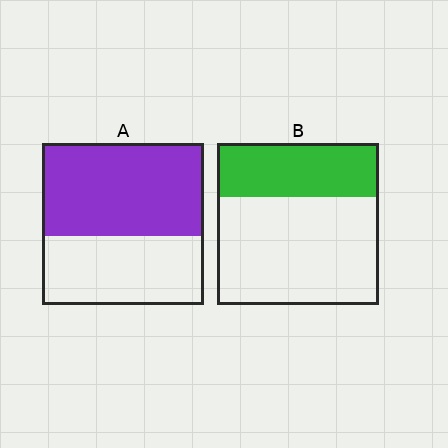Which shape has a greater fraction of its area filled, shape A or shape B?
Shape A.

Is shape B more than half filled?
No.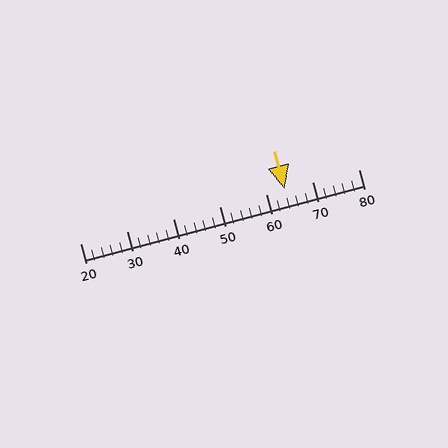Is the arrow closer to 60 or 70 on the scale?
The arrow is closer to 60.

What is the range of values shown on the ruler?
The ruler shows values from 20 to 80.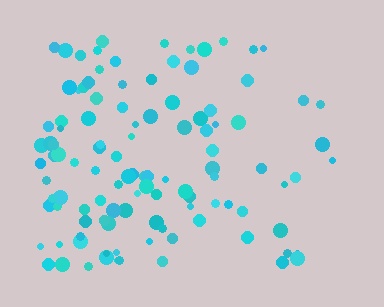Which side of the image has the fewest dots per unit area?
The right.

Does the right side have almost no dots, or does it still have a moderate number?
Still a moderate number, just noticeably fewer than the left.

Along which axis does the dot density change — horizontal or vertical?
Horizontal.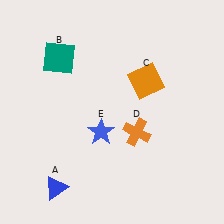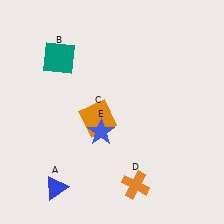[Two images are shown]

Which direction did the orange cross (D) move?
The orange cross (D) moved down.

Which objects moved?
The objects that moved are: the orange square (C), the orange cross (D).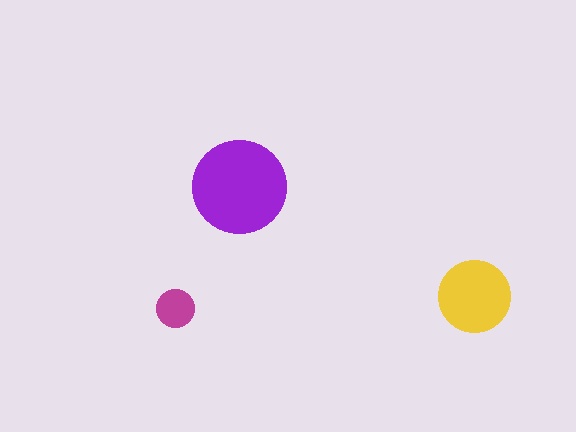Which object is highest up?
The purple circle is topmost.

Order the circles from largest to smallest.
the purple one, the yellow one, the magenta one.